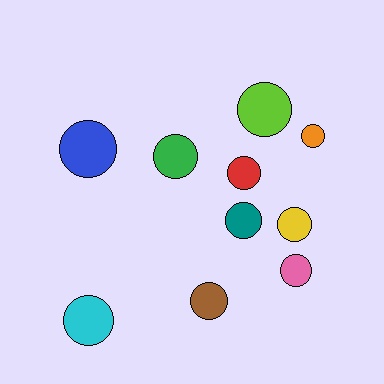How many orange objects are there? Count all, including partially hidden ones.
There is 1 orange object.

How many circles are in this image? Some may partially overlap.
There are 10 circles.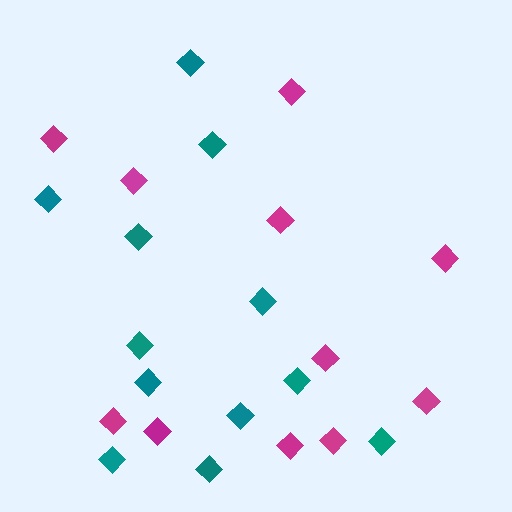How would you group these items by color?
There are 2 groups: one group of magenta diamonds (11) and one group of teal diamonds (12).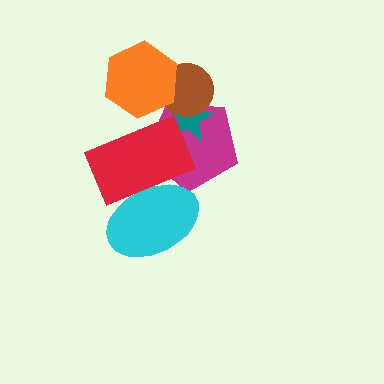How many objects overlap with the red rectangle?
3 objects overlap with the red rectangle.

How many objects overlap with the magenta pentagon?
4 objects overlap with the magenta pentagon.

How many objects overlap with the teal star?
3 objects overlap with the teal star.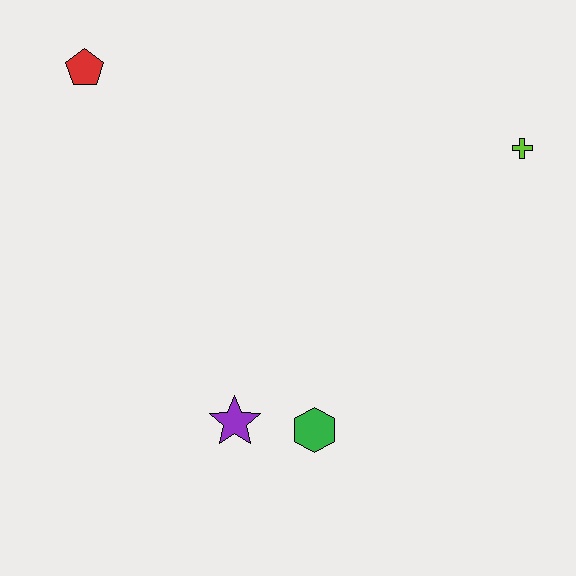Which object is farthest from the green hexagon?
The red pentagon is farthest from the green hexagon.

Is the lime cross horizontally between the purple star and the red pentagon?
No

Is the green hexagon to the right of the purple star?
Yes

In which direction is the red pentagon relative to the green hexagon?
The red pentagon is above the green hexagon.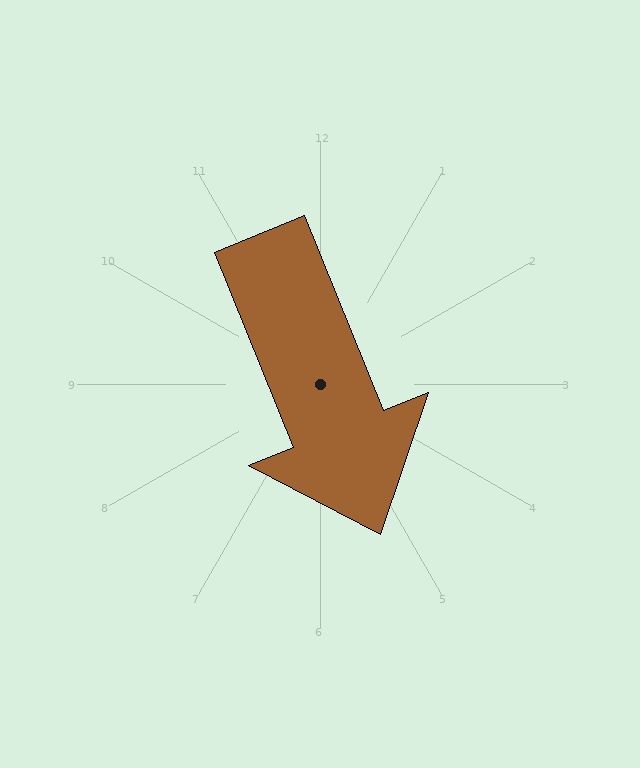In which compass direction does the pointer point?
South.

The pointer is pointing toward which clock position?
Roughly 5 o'clock.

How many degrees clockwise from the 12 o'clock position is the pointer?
Approximately 158 degrees.